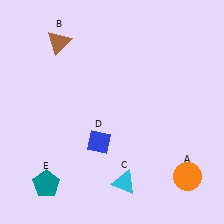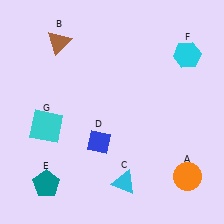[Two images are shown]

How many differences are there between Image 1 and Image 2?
There are 2 differences between the two images.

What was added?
A cyan hexagon (F), a cyan square (G) were added in Image 2.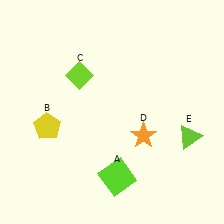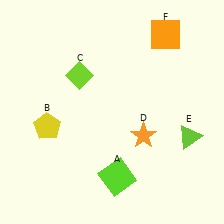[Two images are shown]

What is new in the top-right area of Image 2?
An orange square (F) was added in the top-right area of Image 2.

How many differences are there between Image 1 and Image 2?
There is 1 difference between the two images.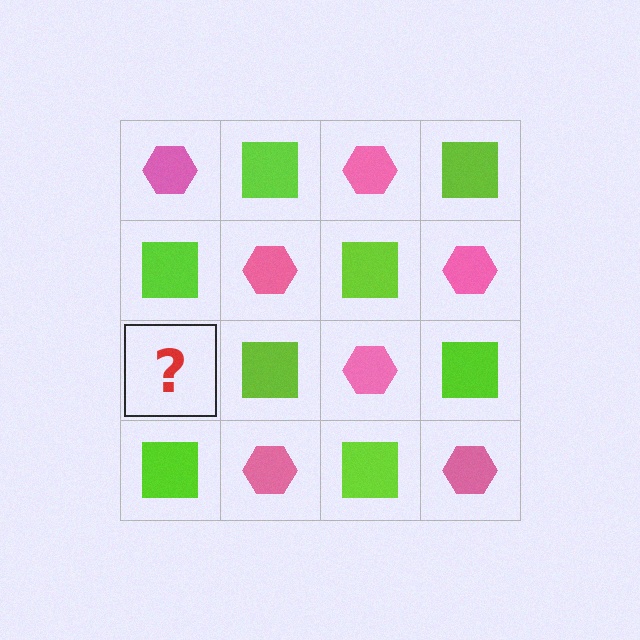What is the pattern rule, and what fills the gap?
The rule is that it alternates pink hexagon and lime square in a checkerboard pattern. The gap should be filled with a pink hexagon.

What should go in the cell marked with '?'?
The missing cell should contain a pink hexagon.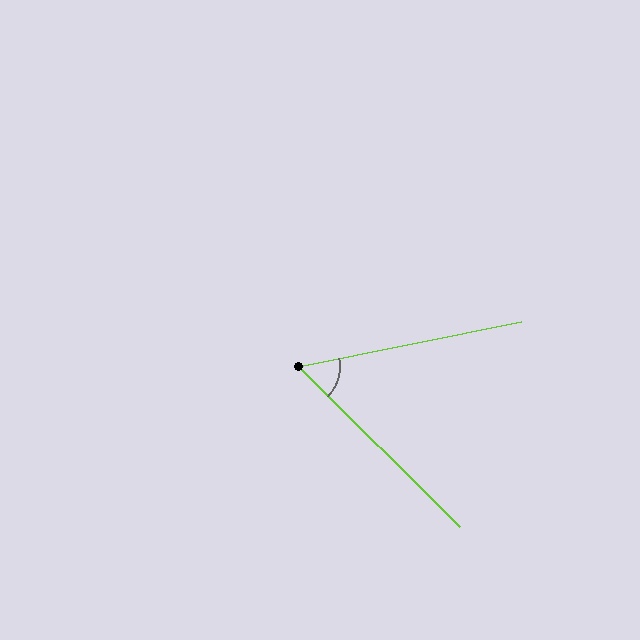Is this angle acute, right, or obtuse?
It is acute.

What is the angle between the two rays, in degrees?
Approximately 56 degrees.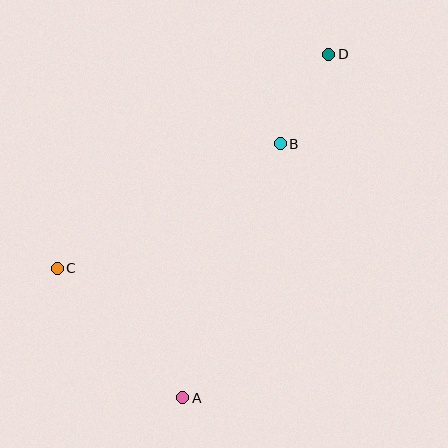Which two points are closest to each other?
Points B and D are closest to each other.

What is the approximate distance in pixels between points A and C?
The distance between A and C is approximately 180 pixels.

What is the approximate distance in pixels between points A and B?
The distance between A and B is approximately 272 pixels.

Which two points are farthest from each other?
Points A and D are farthest from each other.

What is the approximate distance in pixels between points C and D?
The distance between C and D is approximately 346 pixels.